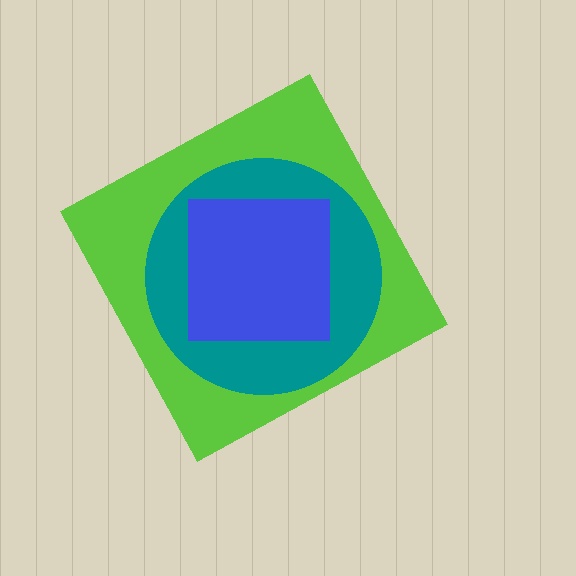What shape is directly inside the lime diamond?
The teal circle.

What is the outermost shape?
The lime diamond.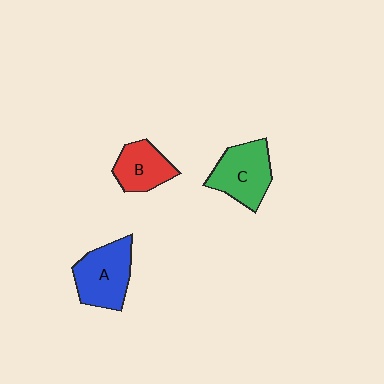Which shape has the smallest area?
Shape B (red).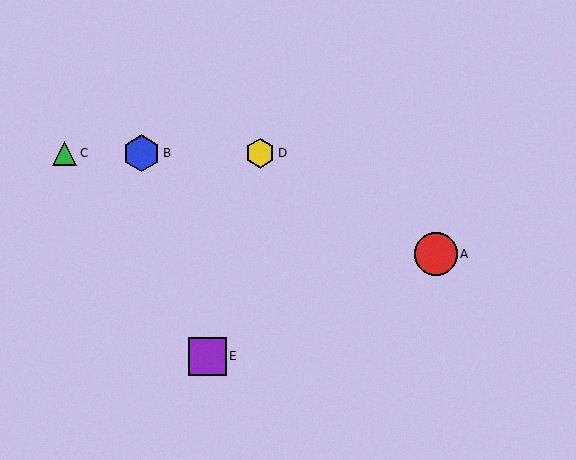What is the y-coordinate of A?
Object A is at y≈255.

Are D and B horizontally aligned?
Yes, both are at y≈153.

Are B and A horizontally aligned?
No, B is at y≈153 and A is at y≈255.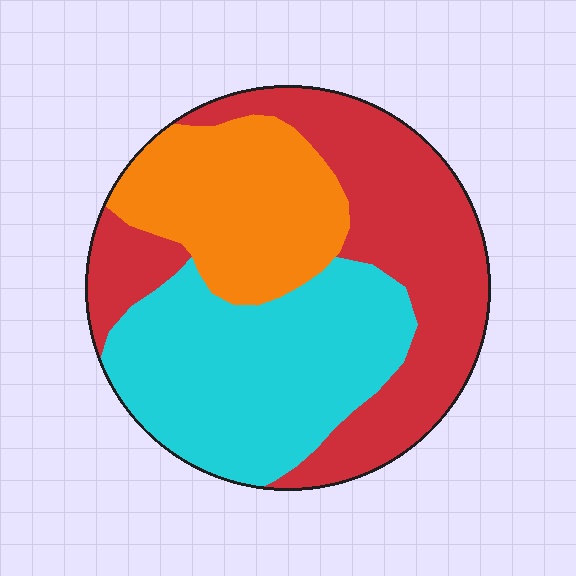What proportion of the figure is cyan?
Cyan takes up about three eighths (3/8) of the figure.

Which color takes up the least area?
Orange, at roughly 25%.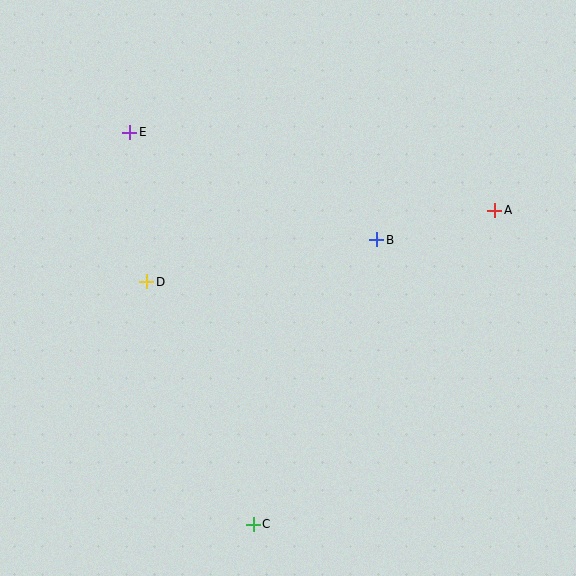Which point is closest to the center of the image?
Point B at (377, 240) is closest to the center.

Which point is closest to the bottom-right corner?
Point C is closest to the bottom-right corner.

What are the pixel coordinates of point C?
Point C is at (253, 524).